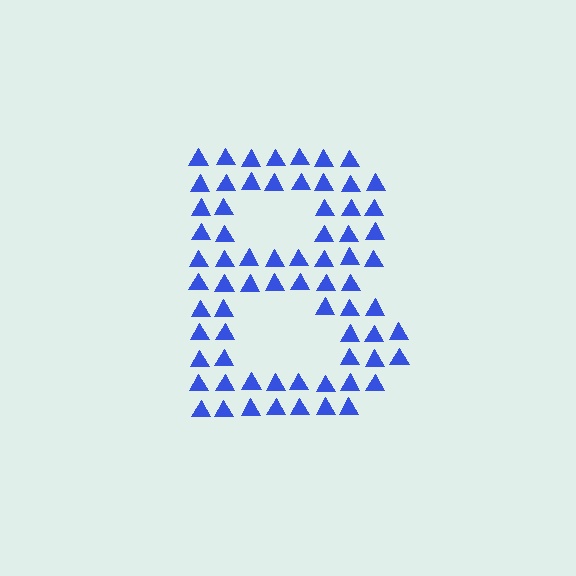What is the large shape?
The large shape is the letter B.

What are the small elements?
The small elements are triangles.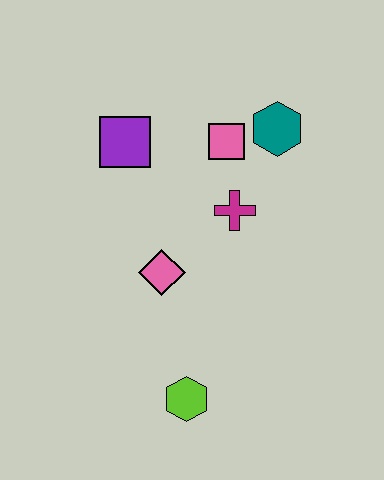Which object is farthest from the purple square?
The lime hexagon is farthest from the purple square.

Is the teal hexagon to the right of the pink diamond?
Yes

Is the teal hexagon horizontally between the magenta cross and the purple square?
No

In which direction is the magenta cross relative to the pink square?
The magenta cross is below the pink square.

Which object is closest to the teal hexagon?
The pink square is closest to the teal hexagon.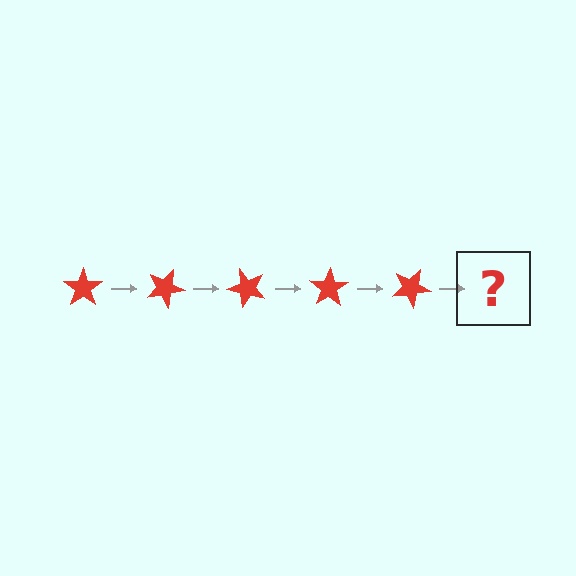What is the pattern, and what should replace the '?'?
The pattern is that the star rotates 25 degrees each step. The '?' should be a red star rotated 125 degrees.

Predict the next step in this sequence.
The next step is a red star rotated 125 degrees.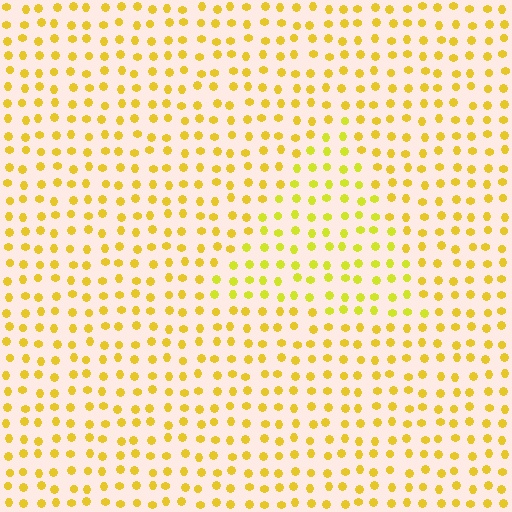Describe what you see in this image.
The image is filled with small yellow elements in a uniform arrangement. A triangle-shaped region is visible where the elements are tinted to a slightly different hue, forming a subtle color boundary.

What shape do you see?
I see a triangle.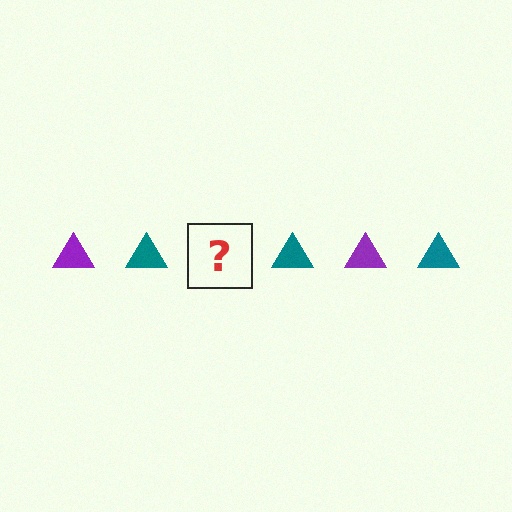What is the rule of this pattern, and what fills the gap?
The rule is that the pattern cycles through purple, teal triangles. The gap should be filled with a purple triangle.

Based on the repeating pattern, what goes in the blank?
The blank should be a purple triangle.